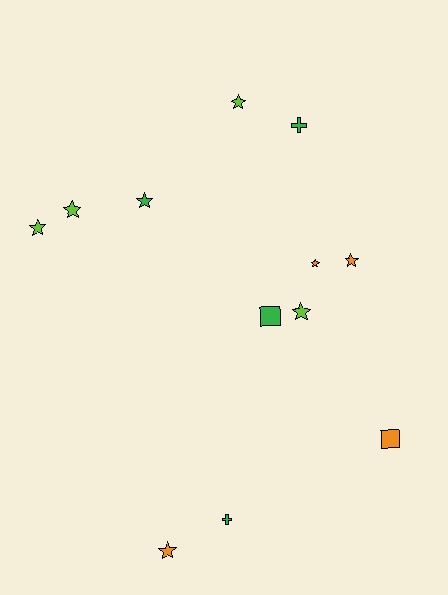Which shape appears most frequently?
Star, with 8 objects.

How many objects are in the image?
There are 12 objects.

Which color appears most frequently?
Orange, with 4 objects.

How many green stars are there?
There is 1 green star.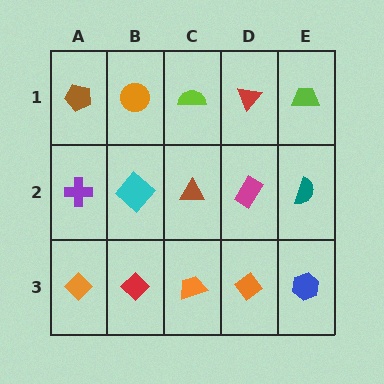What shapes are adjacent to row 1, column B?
A cyan diamond (row 2, column B), a brown pentagon (row 1, column A), a lime semicircle (row 1, column C).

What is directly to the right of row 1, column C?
A red triangle.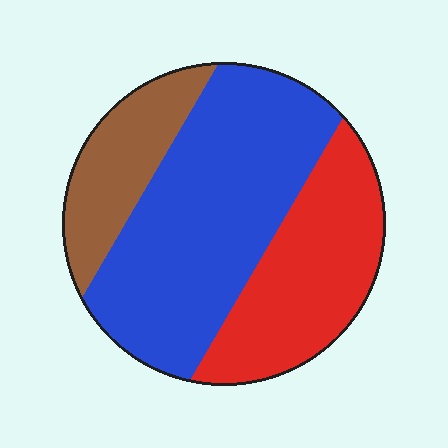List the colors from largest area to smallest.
From largest to smallest: blue, red, brown.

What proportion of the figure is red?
Red covers 31% of the figure.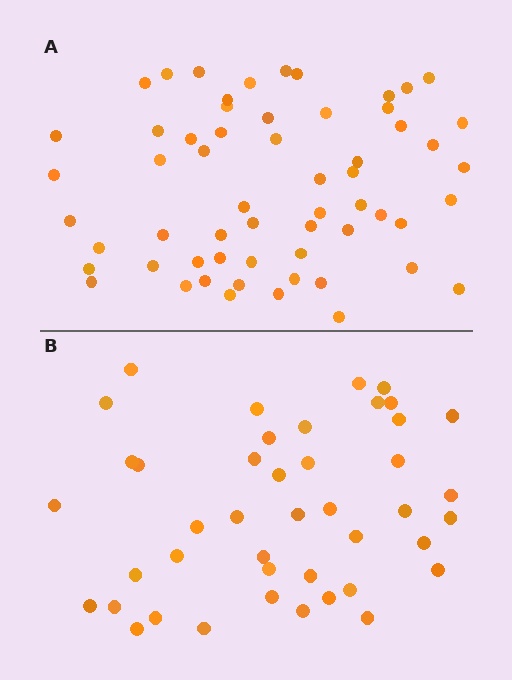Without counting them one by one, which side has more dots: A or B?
Region A (the top region) has more dots.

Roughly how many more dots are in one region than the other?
Region A has approximately 15 more dots than region B.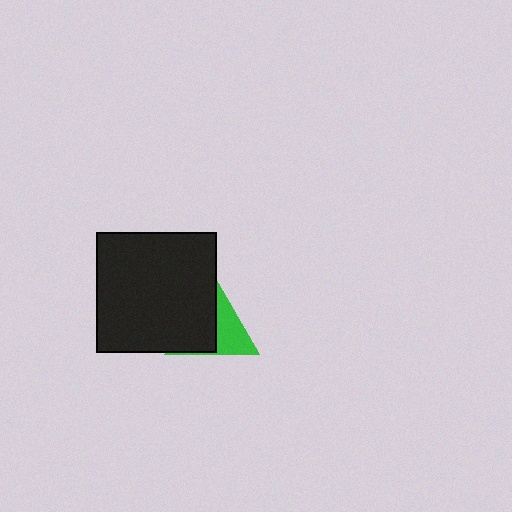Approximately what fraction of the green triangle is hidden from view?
Roughly 58% of the green triangle is hidden behind the black square.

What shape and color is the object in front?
The object in front is a black square.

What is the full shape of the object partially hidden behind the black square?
The partially hidden object is a green triangle.